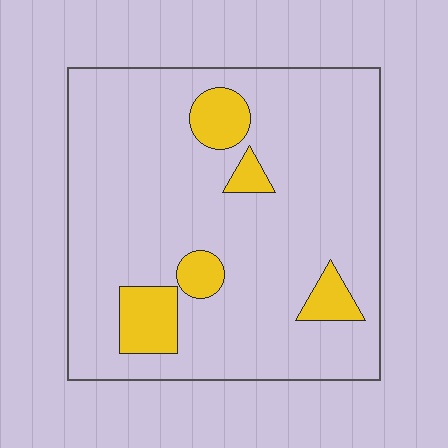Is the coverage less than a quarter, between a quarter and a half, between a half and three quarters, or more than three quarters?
Less than a quarter.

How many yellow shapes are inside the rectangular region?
5.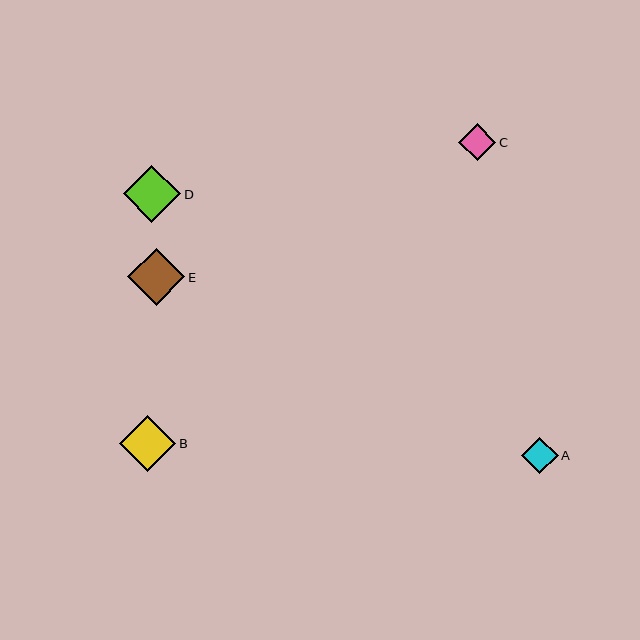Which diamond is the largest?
Diamond E is the largest with a size of approximately 57 pixels.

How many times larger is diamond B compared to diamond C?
Diamond B is approximately 1.5 times the size of diamond C.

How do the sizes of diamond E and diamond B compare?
Diamond E and diamond B are approximately the same size.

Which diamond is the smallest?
Diamond A is the smallest with a size of approximately 37 pixels.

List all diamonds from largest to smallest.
From largest to smallest: E, D, B, C, A.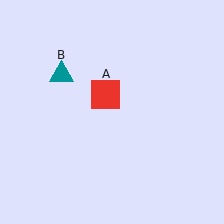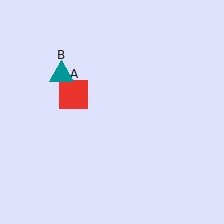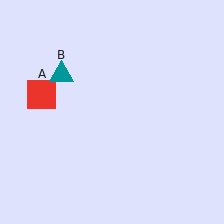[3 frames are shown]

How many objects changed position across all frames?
1 object changed position: red square (object A).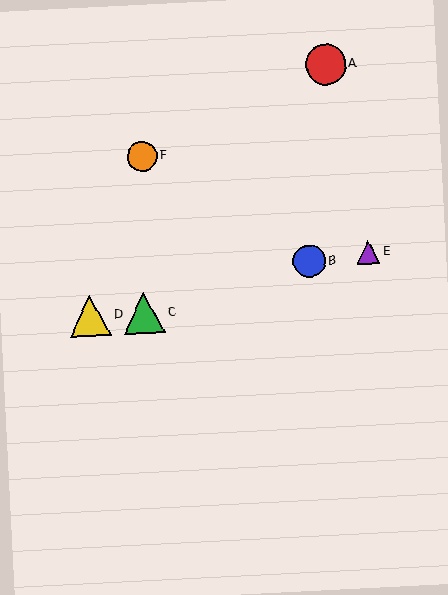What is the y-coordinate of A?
Object A is at y≈65.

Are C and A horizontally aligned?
No, C is at y≈313 and A is at y≈65.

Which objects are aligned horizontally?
Objects C, D are aligned horizontally.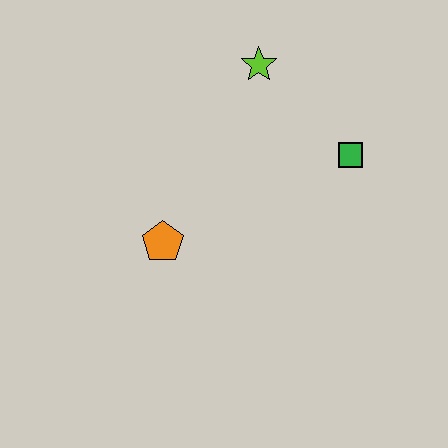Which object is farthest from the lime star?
The orange pentagon is farthest from the lime star.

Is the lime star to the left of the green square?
Yes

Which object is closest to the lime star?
The green square is closest to the lime star.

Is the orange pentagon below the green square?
Yes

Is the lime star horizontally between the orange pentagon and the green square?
Yes